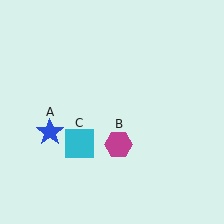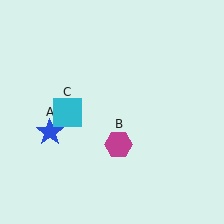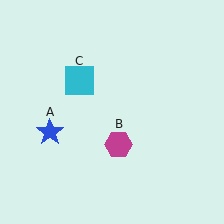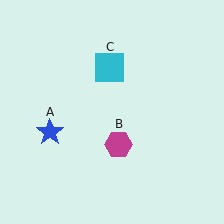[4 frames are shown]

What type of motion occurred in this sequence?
The cyan square (object C) rotated clockwise around the center of the scene.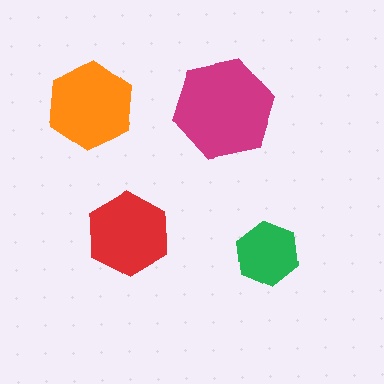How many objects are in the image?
There are 4 objects in the image.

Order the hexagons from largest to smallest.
the magenta one, the orange one, the red one, the green one.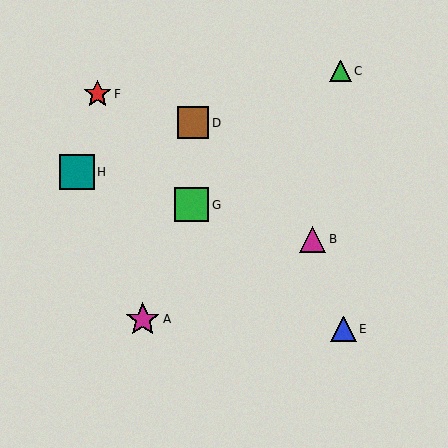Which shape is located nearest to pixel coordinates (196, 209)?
The green square (labeled G) at (191, 205) is nearest to that location.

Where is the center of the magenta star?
The center of the magenta star is at (143, 319).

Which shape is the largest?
The teal square (labeled H) is the largest.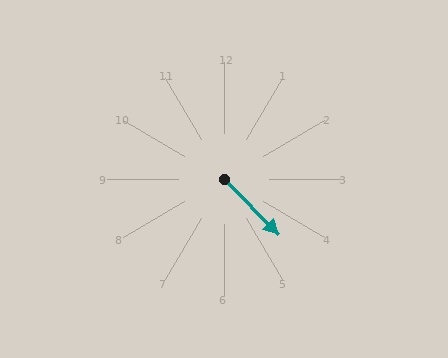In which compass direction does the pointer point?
Southeast.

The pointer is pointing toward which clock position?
Roughly 5 o'clock.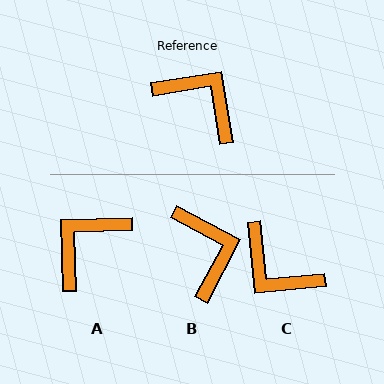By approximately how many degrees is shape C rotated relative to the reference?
Approximately 177 degrees counter-clockwise.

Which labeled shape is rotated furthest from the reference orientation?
C, about 177 degrees away.